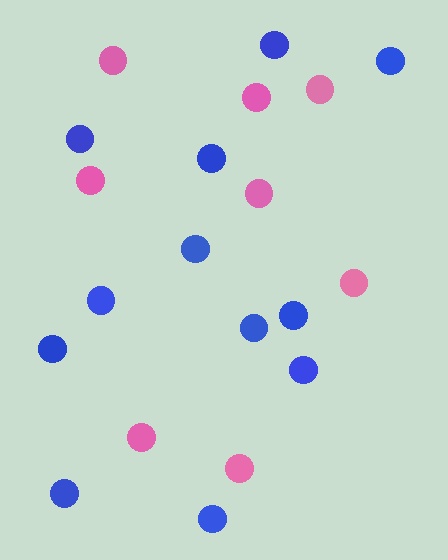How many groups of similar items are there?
There are 2 groups: one group of blue circles (12) and one group of pink circles (8).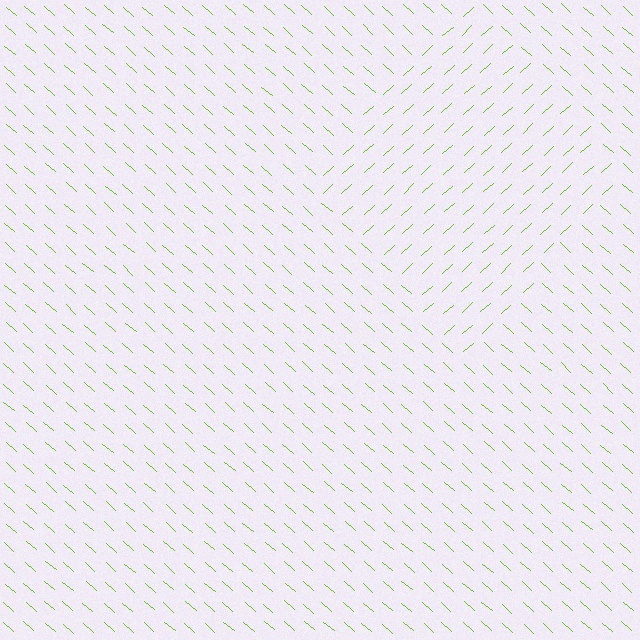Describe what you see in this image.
The image is filled with small lime line segments. A diamond region in the image has lines oriented differently from the surrounding lines, creating a visible texture boundary.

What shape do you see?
I see a diamond.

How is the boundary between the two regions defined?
The boundary is defined purely by a change in line orientation (approximately 83 degrees difference). All lines are the same color and thickness.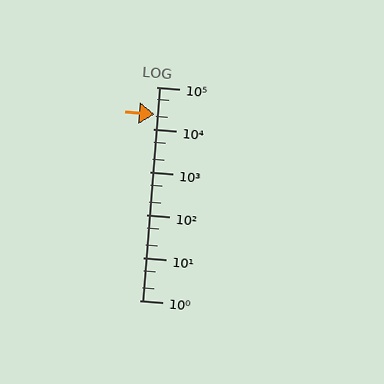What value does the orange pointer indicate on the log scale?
The pointer indicates approximately 23000.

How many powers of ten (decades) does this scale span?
The scale spans 5 decades, from 1 to 100000.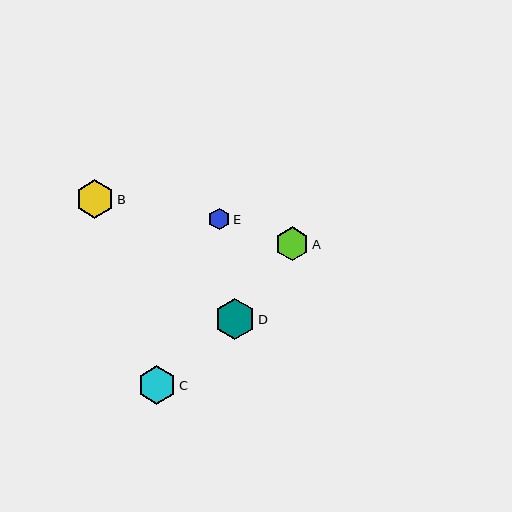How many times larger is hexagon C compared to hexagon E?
Hexagon C is approximately 1.8 times the size of hexagon E.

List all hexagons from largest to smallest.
From largest to smallest: D, C, B, A, E.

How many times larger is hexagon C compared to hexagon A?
Hexagon C is approximately 1.1 times the size of hexagon A.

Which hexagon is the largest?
Hexagon D is the largest with a size of approximately 41 pixels.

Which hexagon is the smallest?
Hexagon E is the smallest with a size of approximately 22 pixels.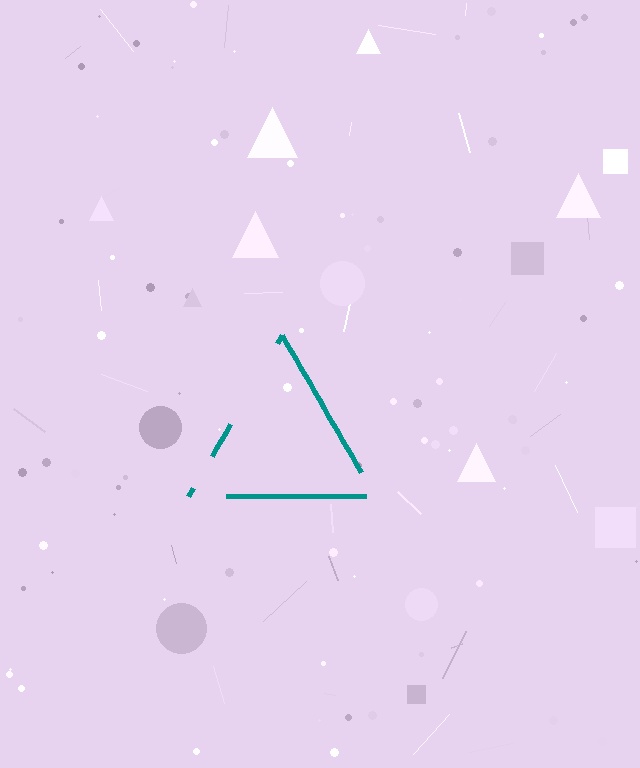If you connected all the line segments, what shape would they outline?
They would outline a triangle.